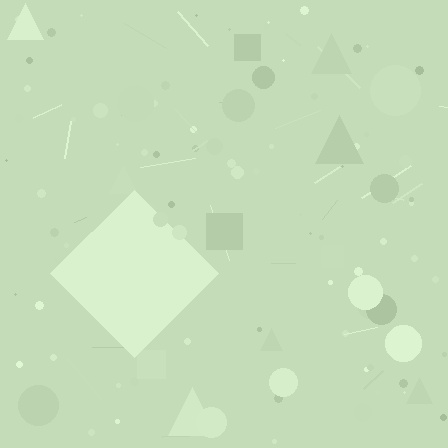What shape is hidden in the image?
A diamond is hidden in the image.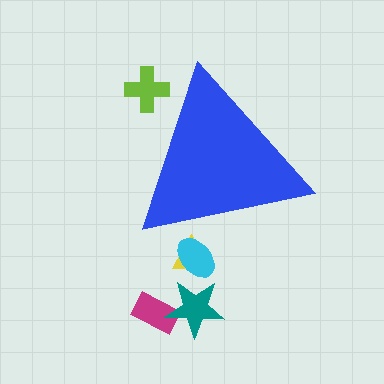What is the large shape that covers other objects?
A blue triangle.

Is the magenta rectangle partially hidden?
No, the magenta rectangle is fully visible.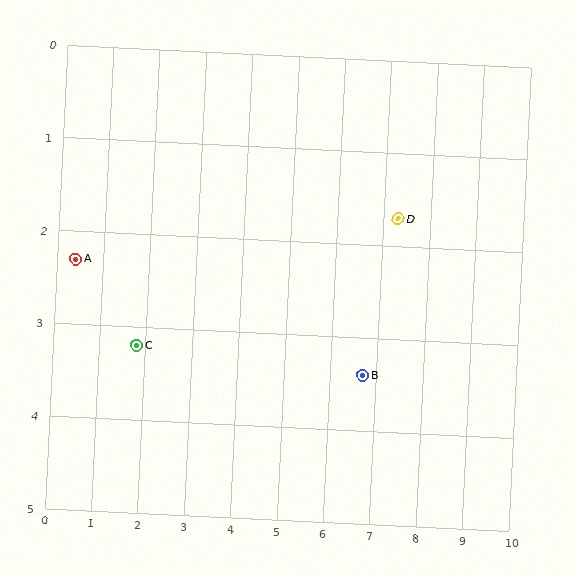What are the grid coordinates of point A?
Point A is at approximately (0.4, 2.3).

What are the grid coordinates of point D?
Point D is at approximately (7.3, 1.7).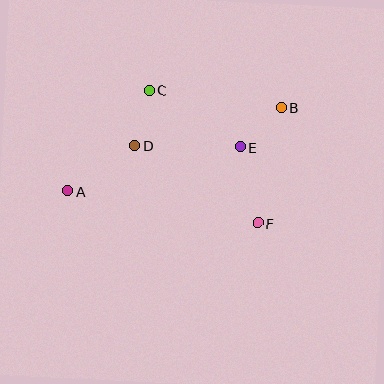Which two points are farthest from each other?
Points A and B are farthest from each other.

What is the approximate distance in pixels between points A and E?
The distance between A and E is approximately 178 pixels.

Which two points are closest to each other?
Points C and D are closest to each other.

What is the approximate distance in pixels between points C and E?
The distance between C and E is approximately 108 pixels.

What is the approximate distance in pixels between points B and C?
The distance between B and C is approximately 134 pixels.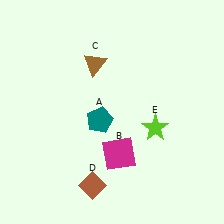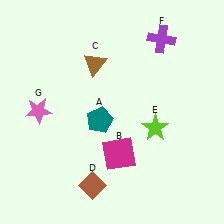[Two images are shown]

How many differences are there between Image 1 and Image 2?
There are 2 differences between the two images.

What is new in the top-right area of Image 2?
A purple cross (F) was added in the top-right area of Image 2.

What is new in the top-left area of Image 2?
A pink star (G) was added in the top-left area of Image 2.